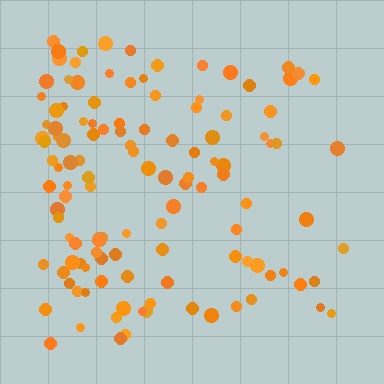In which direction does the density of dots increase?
From right to left, with the left side densest.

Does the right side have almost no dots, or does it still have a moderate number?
Still a moderate number, just noticeably fewer than the left.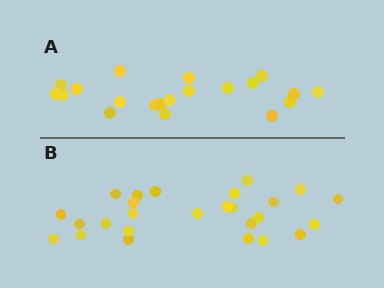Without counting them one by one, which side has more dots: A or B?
Region B (the bottom region) has more dots.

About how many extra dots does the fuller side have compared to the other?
Region B has about 6 more dots than region A.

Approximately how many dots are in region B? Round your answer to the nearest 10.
About 30 dots. (The exact count is 26, which rounds to 30.)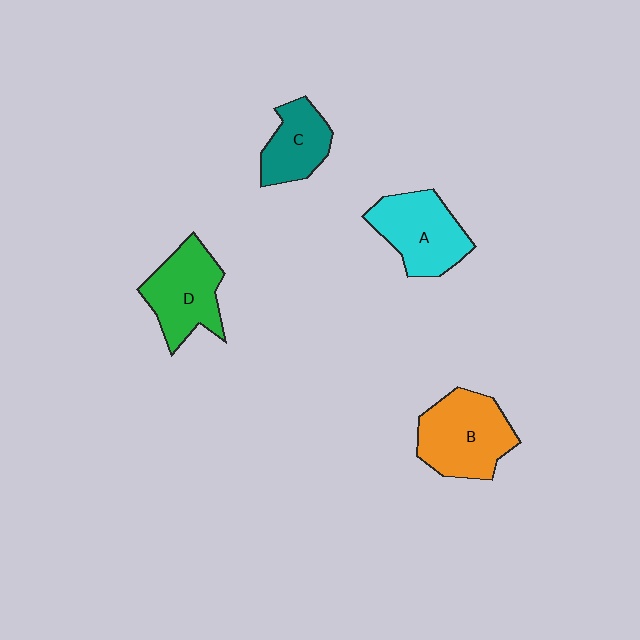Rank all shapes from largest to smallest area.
From largest to smallest: B (orange), A (cyan), D (green), C (teal).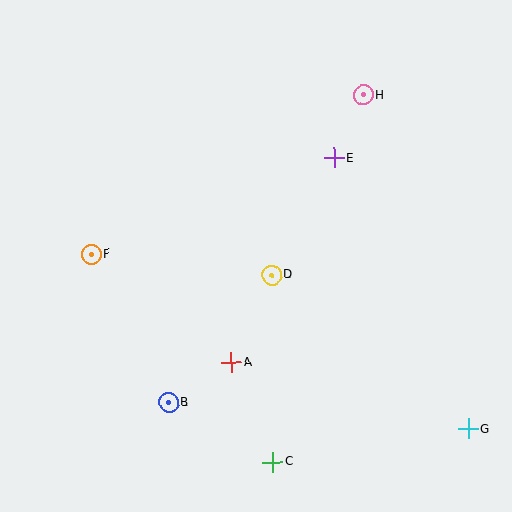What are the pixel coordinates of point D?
Point D is at (272, 275).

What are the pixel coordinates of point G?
Point G is at (469, 429).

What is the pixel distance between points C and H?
The distance between C and H is 378 pixels.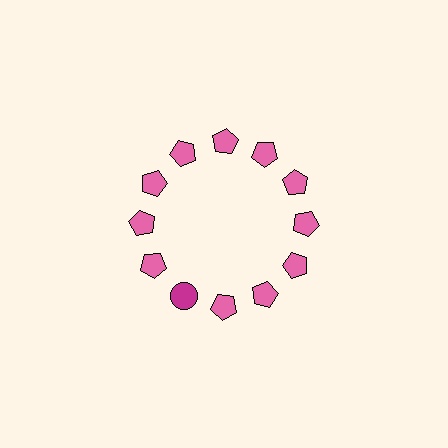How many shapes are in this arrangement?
There are 12 shapes arranged in a ring pattern.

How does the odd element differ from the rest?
It differs in both color (magenta instead of pink) and shape (circle instead of pentagon).